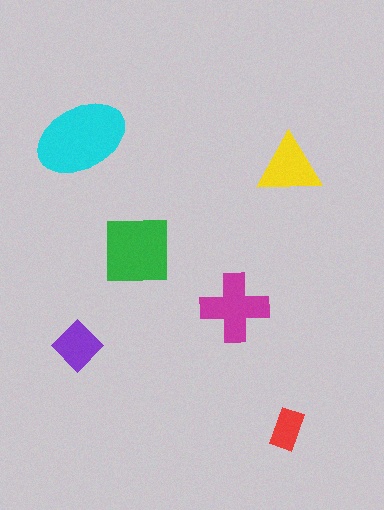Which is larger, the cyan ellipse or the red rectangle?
The cyan ellipse.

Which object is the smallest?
The red rectangle.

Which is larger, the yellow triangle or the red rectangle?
The yellow triangle.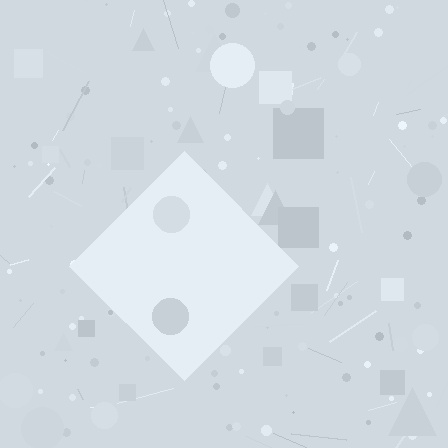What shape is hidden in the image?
A diamond is hidden in the image.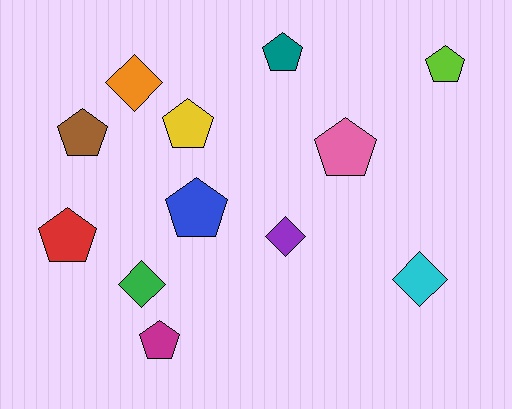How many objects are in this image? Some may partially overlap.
There are 12 objects.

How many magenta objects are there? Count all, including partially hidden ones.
There is 1 magenta object.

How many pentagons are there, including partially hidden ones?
There are 8 pentagons.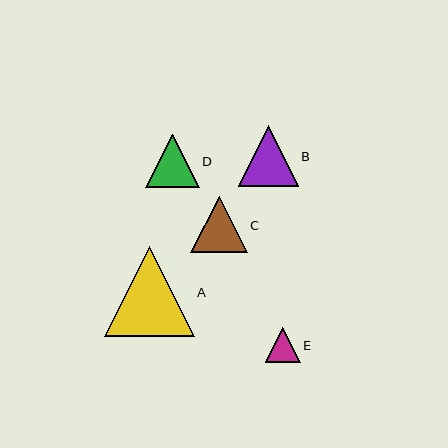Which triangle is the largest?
Triangle A is the largest with a size of approximately 90 pixels.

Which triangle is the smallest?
Triangle E is the smallest with a size of approximately 35 pixels.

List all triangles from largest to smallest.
From largest to smallest: A, B, C, D, E.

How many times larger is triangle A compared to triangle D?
Triangle A is approximately 1.7 times the size of triangle D.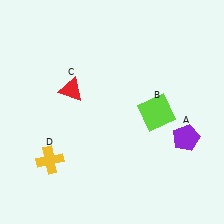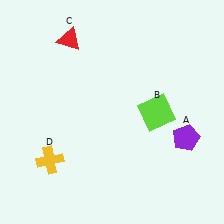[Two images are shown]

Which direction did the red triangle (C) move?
The red triangle (C) moved up.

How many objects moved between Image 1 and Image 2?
1 object moved between the two images.